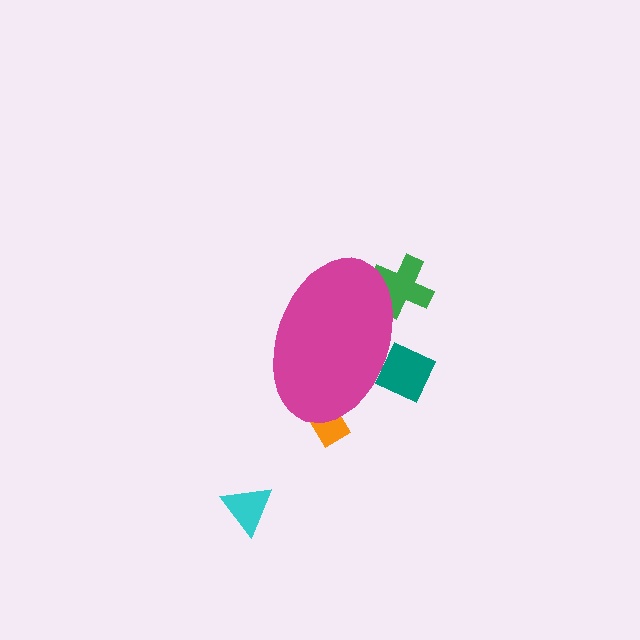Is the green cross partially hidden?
Yes, the green cross is partially hidden behind the magenta ellipse.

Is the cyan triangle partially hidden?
No, the cyan triangle is fully visible.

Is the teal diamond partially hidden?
Yes, the teal diamond is partially hidden behind the magenta ellipse.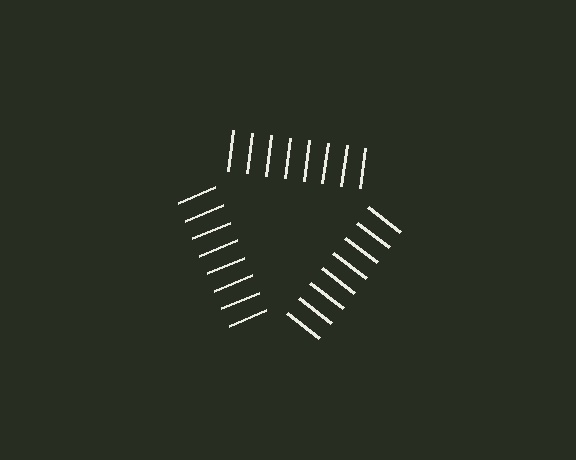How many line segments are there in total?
24 — 8 along each of the 3 edges.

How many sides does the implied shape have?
3 sides — the line-ends trace a triangle.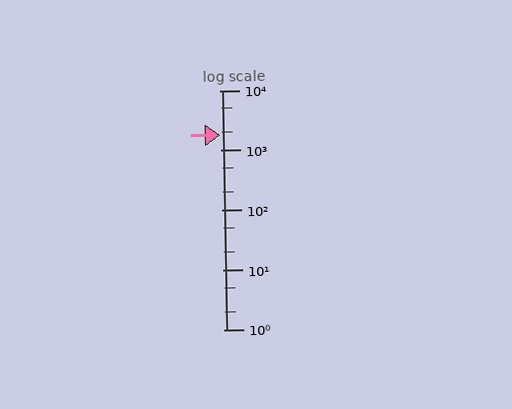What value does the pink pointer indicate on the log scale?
The pointer indicates approximately 1800.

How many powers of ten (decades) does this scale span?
The scale spans 4 decades, from 1 to 10000.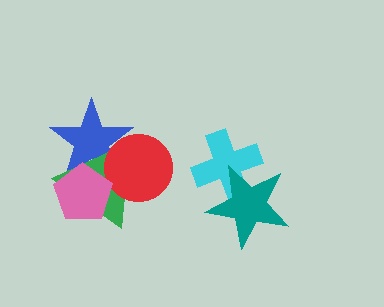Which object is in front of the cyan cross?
The teal star is in front of the cyan cross.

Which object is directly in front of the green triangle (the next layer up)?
The red circle is directly in front of the green triangle.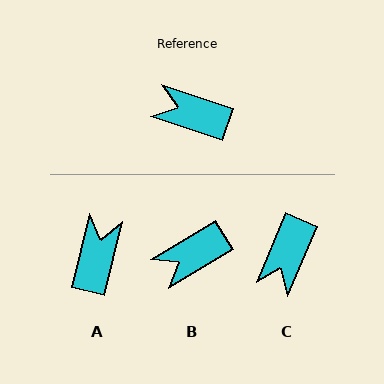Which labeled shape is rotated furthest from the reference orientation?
C, about 86 degrees away.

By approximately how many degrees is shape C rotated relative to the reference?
Approximately 86 degrees counter-clockwise.